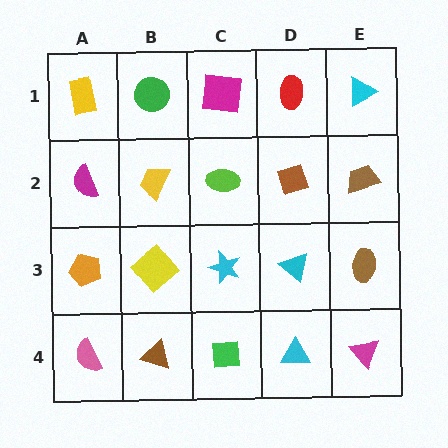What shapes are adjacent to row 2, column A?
A yellow rectangle (row 1, column A), an orange pentagon (row 3, column A), a yellow trapezoid (row 2, column B).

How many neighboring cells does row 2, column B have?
4.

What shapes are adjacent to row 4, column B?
A yellow diamond (row 3, column B), a pink semicircle (row 4, column A), a green square (row 4, column C).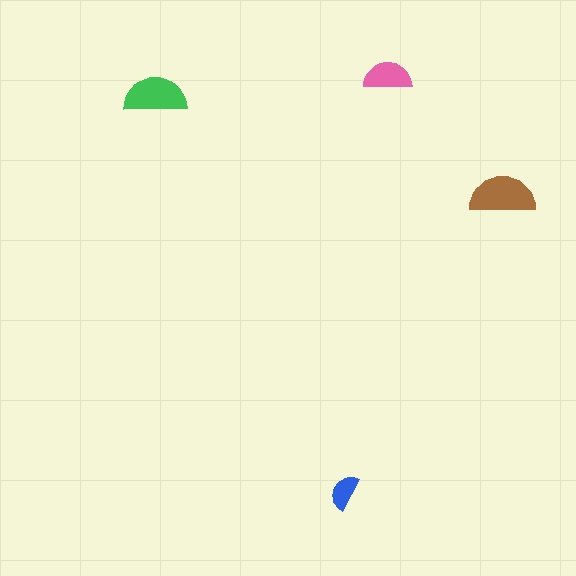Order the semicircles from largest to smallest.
the brown one, the green one, the pink one, the blue one.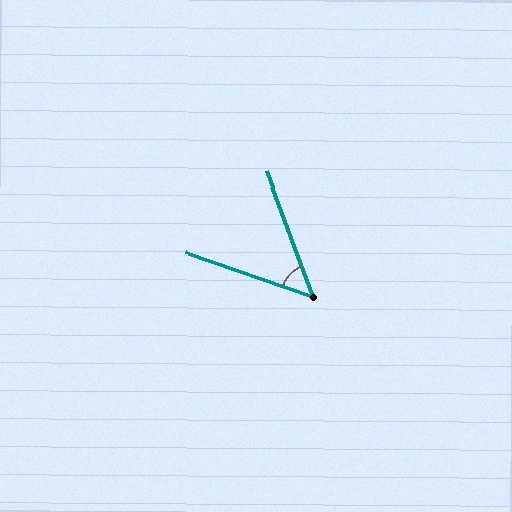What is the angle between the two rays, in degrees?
Approximately 51 degrees.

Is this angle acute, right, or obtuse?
It is acute.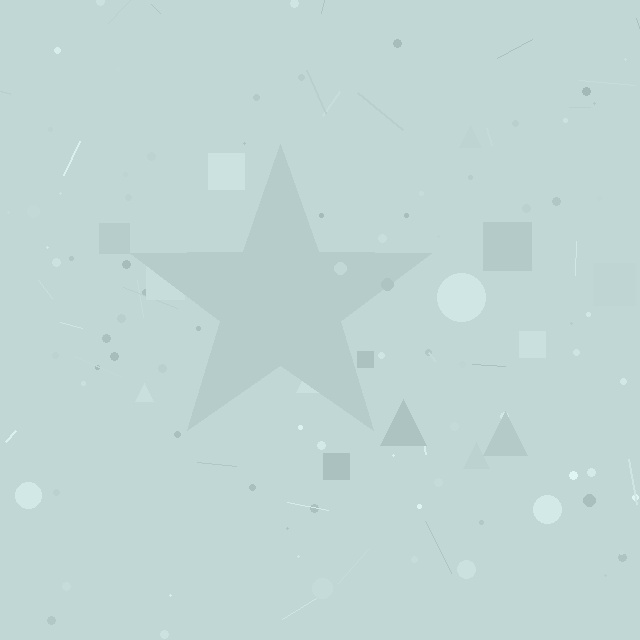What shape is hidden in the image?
A star is hidden in the image.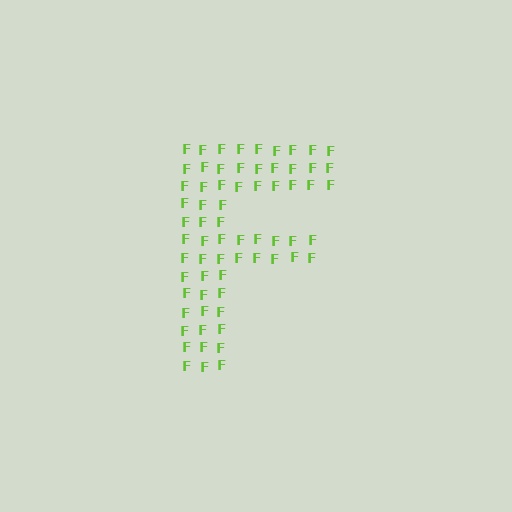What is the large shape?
The large shape is the letter F.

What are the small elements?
The small elements are letter F's.